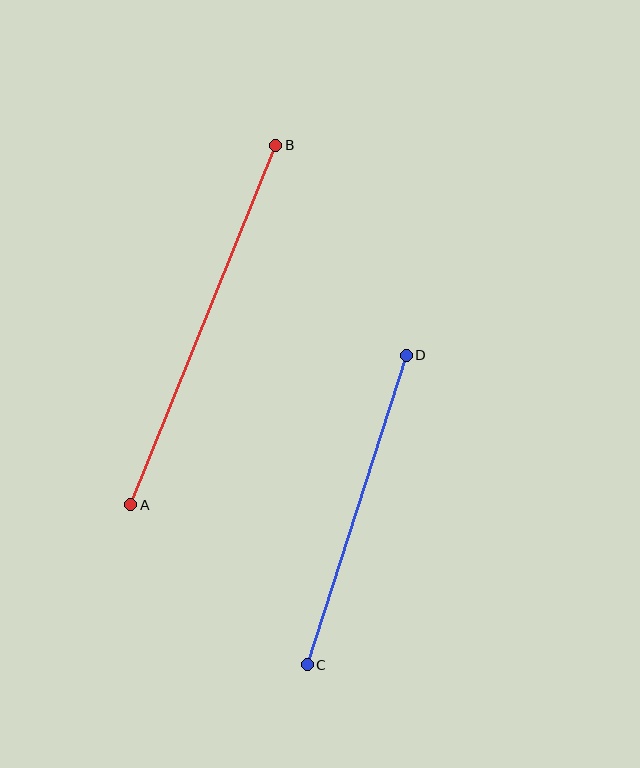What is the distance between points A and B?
The distance is approximately 388 pixels.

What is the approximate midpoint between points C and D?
The midpoint is at approximately (357, 510) pixels.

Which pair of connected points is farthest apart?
Points A and B are farthest apart.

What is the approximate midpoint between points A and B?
The midpoint is at approximately (203, 325) pixels.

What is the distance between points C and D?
The distance is approximately 325 pixels.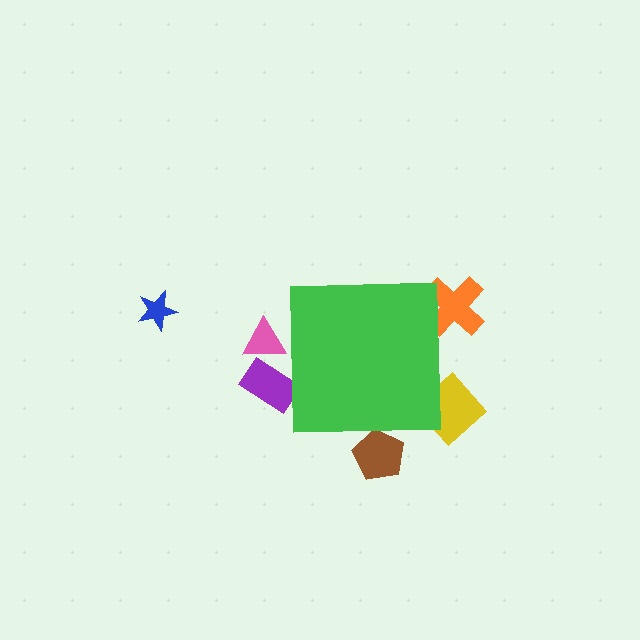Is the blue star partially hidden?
No, the blue star is fully visible.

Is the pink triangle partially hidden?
Yes, the pink triangle is partially hidden behind the green square.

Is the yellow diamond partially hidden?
Yes, the yellow diamond is partially hidden behind the green square.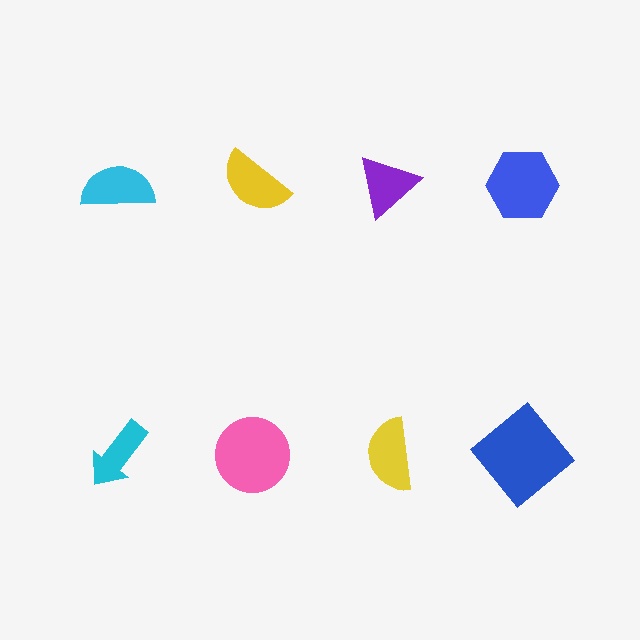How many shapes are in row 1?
4 shapes.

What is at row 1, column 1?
A cyan semicircle.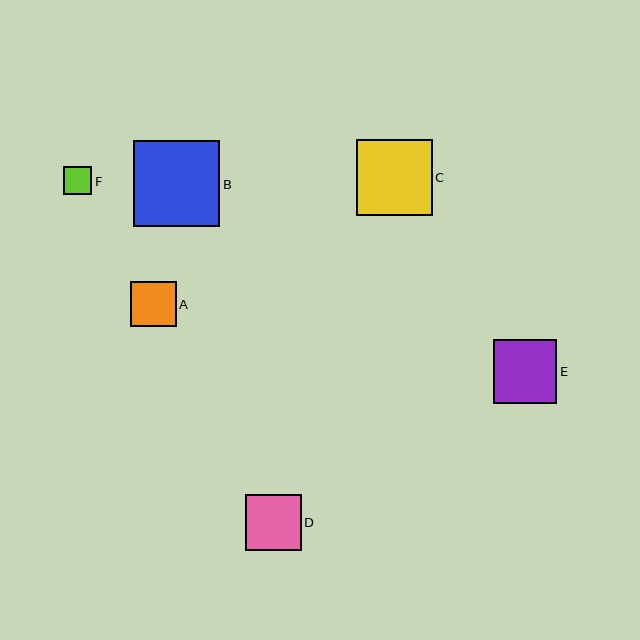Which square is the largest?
Square B is the largest with a size of approximately 86 pixels.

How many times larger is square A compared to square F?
Square A is approximately 1.6 times the size of square F.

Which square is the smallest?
Square F is the smallest with a size of approximately 28 pixels.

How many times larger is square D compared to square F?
Square D is approximately 2.0 times the size of square F.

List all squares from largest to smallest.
From largest to smallest: B, C, E, D, A, F.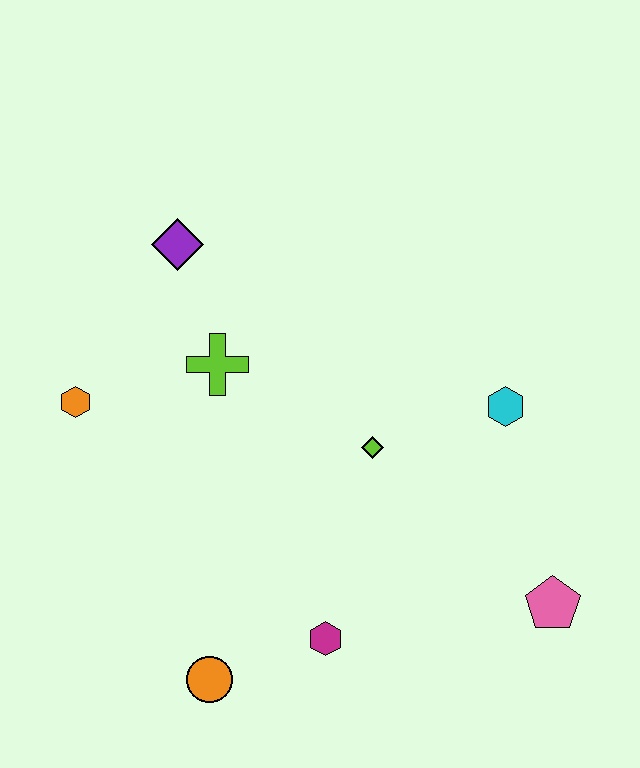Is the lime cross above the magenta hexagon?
Yes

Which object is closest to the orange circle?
The magenta hexagon is closest to the orange circle.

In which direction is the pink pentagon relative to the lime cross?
The pink pentagon is to the right of the lime cross.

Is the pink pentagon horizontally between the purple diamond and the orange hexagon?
No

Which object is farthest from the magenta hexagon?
The purple diamond is farthest from the magenta hexagon.